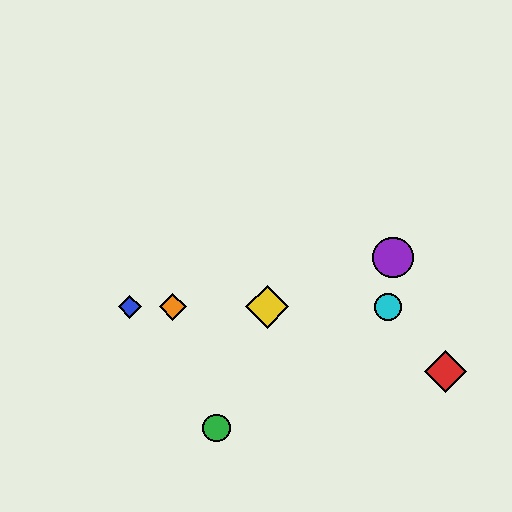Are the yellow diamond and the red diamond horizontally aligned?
No, the yellow diamond is at y≈307 and the red diamond is at y≈372.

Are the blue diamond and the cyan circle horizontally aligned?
Yes, both are at y≈307.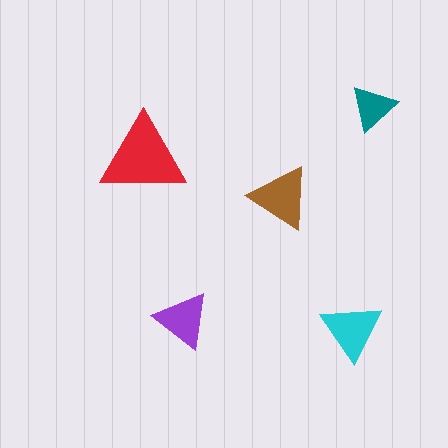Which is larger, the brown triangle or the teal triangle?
The brown one.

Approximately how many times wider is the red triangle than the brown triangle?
About 1.5 times wider.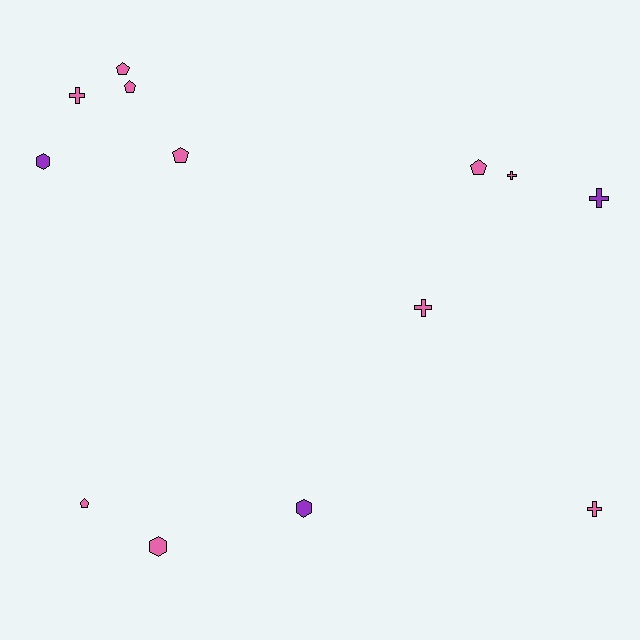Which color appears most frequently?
Pink, with 10 objects.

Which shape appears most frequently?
Cross, with 5 objects.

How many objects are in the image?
There are 13 objects.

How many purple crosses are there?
There is 1 purple cross.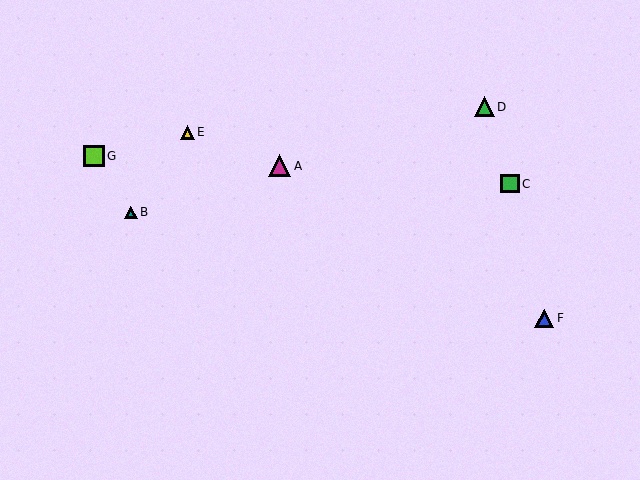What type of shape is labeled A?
Shape A is a magenta triangle.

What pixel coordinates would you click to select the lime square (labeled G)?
Click at (94, 156) to select the lime square G.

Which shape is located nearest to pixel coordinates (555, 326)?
The blue triangle (labeled F) at (544, 318) is nearest to that location.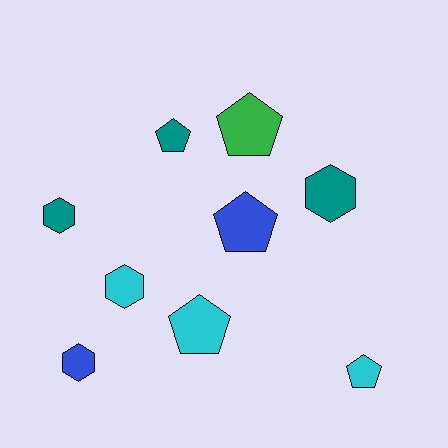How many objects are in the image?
There are 9 objects.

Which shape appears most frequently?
Pentagon, with 5 objects.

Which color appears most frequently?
Teal, with 3 objects.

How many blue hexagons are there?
There is 1 blue hexagon.